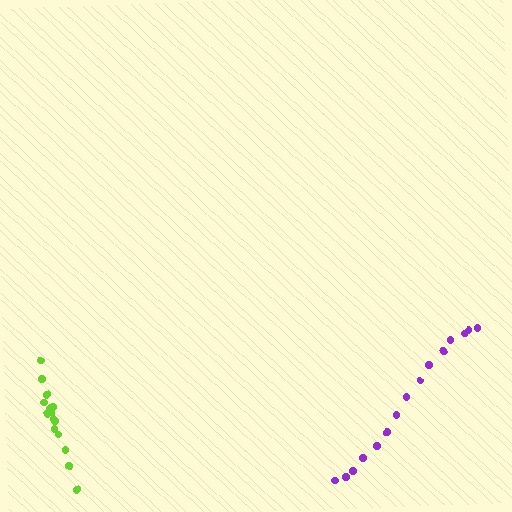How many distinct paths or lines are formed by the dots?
There are 2 distinct paths.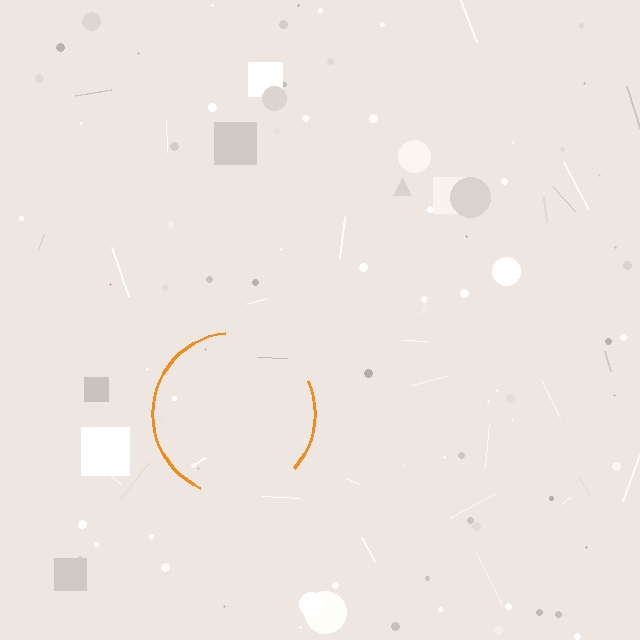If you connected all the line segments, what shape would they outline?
They would outline a circle.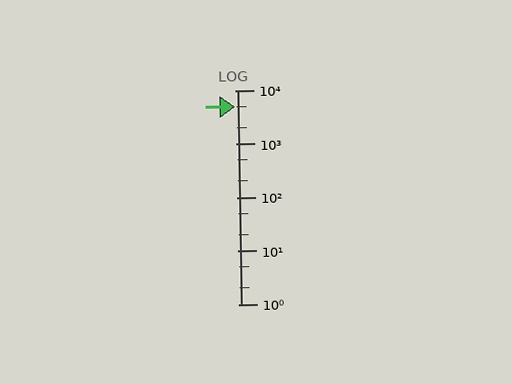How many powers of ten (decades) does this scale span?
The scale spans 4 decades, from 1 to 10000.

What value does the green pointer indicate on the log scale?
The pointer indicates approximately 4900.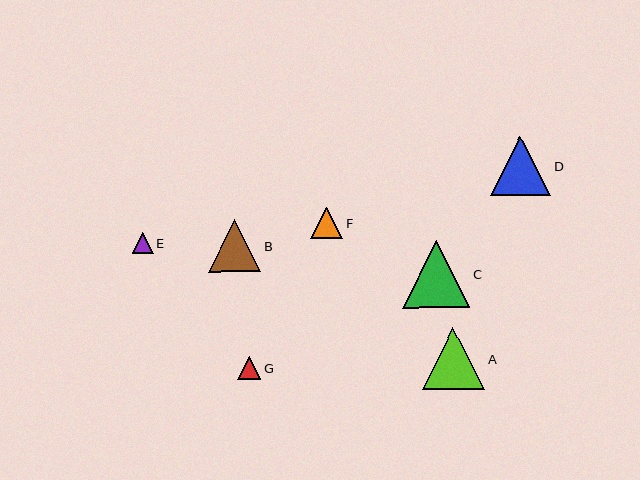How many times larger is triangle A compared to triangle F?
Triangle A is approximately 2.0 times the size of triangle F.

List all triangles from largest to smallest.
From largest to smallest: C, A, D, B, F, G, E.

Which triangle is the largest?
Triangle C is the largest with a size of approximately 67 pixels.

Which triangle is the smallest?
Triangle E is the smallest with a size of approximately 21 pixels.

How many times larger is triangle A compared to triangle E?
Triangle A is approximately 3.0 times the size of triangle E.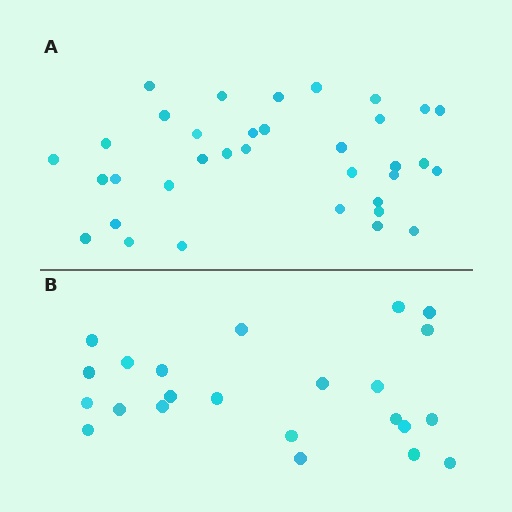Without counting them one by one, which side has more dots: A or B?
Region A (the top region) has more dots.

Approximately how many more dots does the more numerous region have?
Region A has roughly 12 or so more dots than region B.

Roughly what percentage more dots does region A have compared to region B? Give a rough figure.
About 50% more.